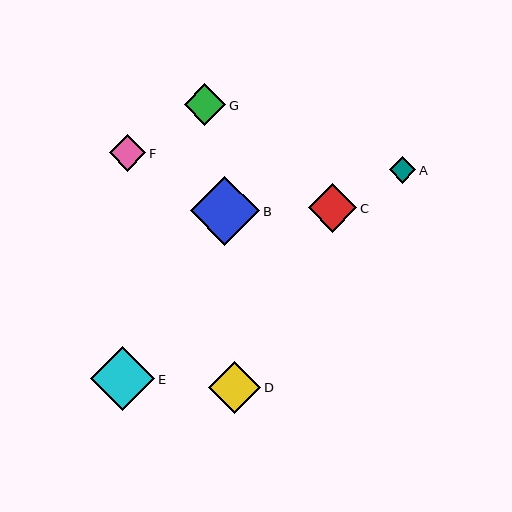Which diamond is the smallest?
Diamond A is the smallest with a size of approximately 26 pixels.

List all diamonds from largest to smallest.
From largest to smallest: B, E, D, C, G, F, A.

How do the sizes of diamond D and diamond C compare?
Diamond D and diamond C are approximately the same size.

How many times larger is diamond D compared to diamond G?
Diamond D is approximately 1.3 times the size of diamond G.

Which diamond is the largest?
Diamond B is the largest with a size of approximately 69 pixels.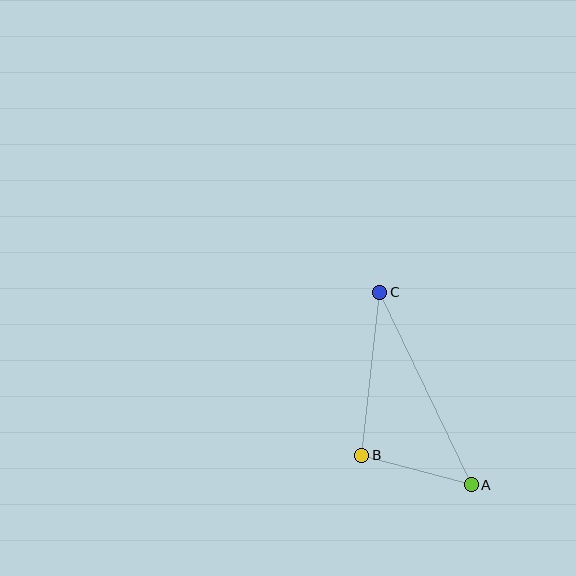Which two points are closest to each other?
Points A and B are closest to each other.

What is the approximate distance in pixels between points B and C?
The distance between B and C is approximately 164 pixels.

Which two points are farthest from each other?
Points A and C are farthest from each other.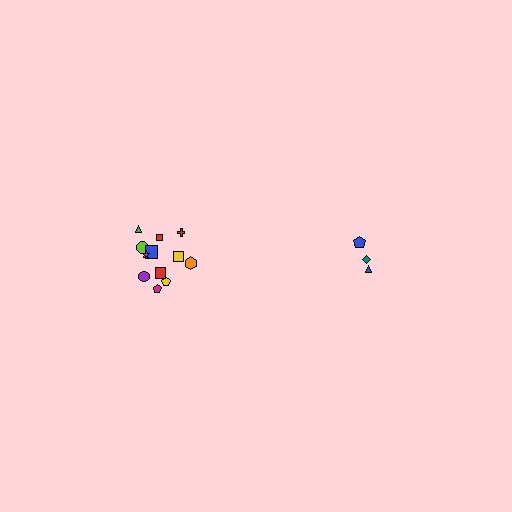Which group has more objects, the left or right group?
The left group.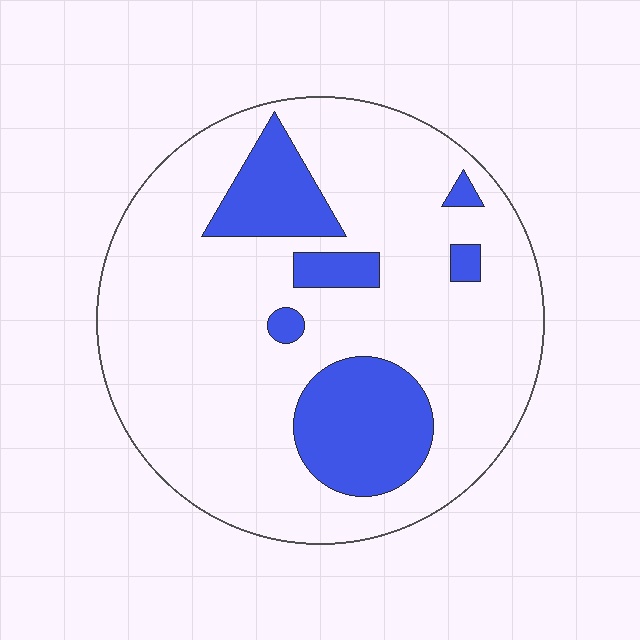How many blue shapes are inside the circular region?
6.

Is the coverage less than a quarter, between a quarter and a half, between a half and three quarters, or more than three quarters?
Less than a quarter.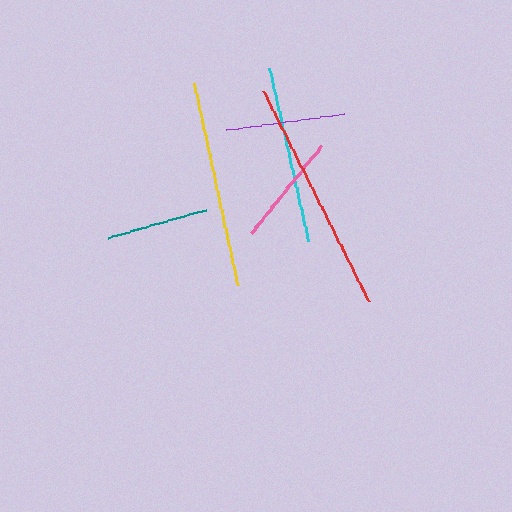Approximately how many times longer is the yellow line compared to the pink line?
The yellow line is approximately 1.8 times the length of the pink line.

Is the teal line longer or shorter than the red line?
The red line is longer than the teal line.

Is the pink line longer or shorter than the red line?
The red line is longer than the pink line.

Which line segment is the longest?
The red line is the longest at approximately 234 pixels.